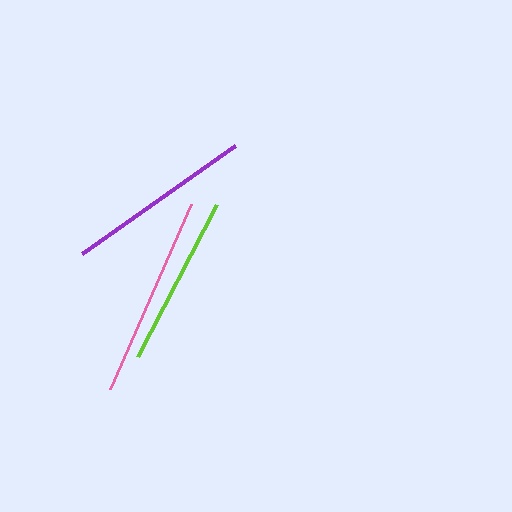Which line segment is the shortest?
The lime line is the shortest at approximately 171 pixels.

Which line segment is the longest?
The pink line is the longest at approximately 202 pixels.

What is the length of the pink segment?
The pink segment is approximately 202 pixels long.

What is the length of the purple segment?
The purple segment is approximately 187 pixels long.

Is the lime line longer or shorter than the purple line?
The purple line is longer than the lime line.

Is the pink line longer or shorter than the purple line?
The pink line is longer than the purple line.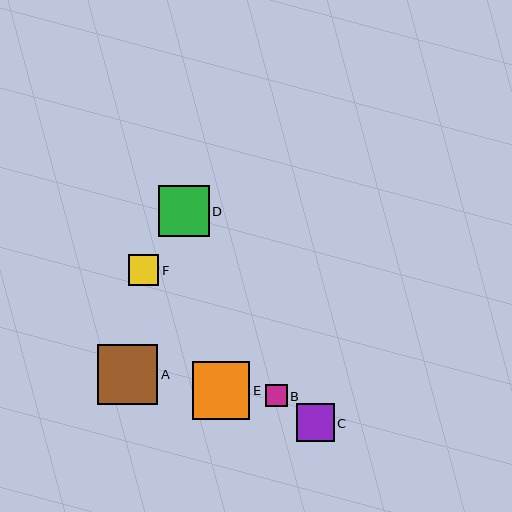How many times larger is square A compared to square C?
Square A is approximately 1.6 times the size of square C.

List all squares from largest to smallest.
From largest to smallest: A, E, D, C, F, B.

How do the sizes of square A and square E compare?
Square A and square E are approximately the same size.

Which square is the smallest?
Square B is the smallest with a size of approximately 21 pixels.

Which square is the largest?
Square A is the largest with a size of approximately 60 pixels.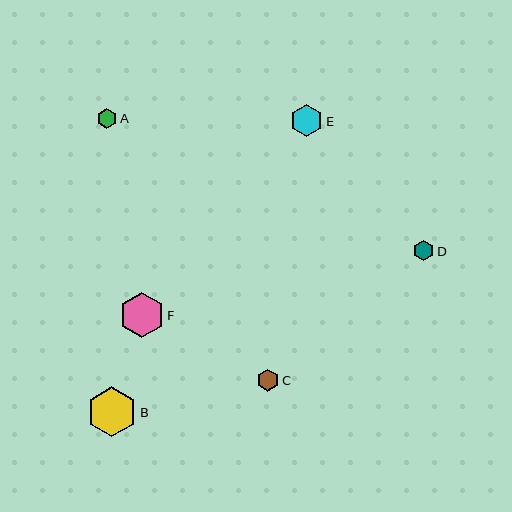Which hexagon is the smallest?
Hexagon A is the smallest with a size of approximately 20 pixels.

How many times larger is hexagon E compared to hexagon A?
Hexagon E is approximately 1.6 times the size of hexagon A.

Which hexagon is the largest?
Hexagon B is the largest with a size of approximately 50 pixels.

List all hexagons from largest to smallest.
From largest to smallest: B, F, E, C, D, A.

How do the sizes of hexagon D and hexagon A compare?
Hexagon D and hexagon A are approximately the same size.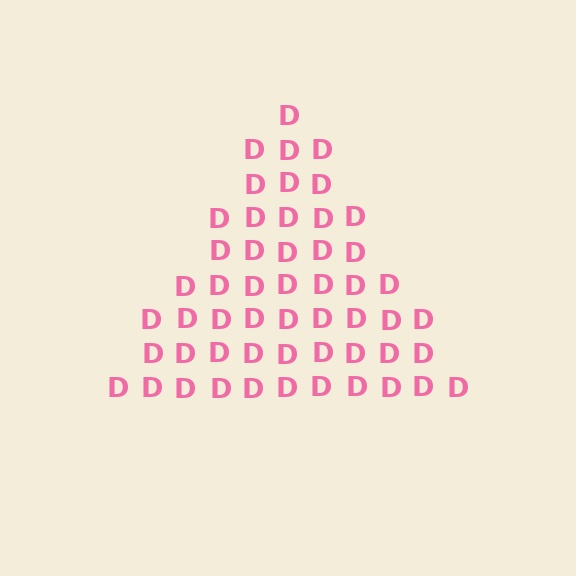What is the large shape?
The large shape is a triangle.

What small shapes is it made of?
It is made of small letter D's.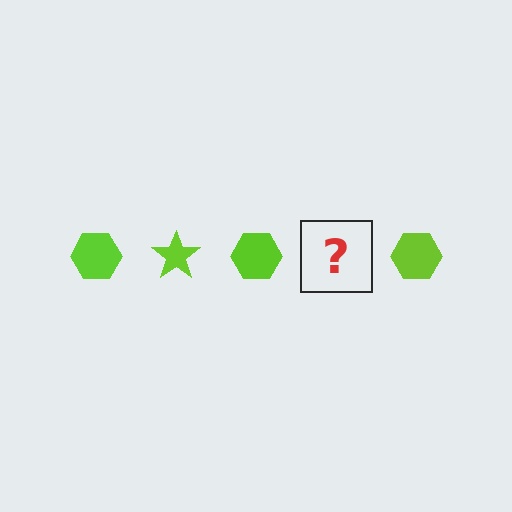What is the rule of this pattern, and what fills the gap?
The rule is that the pattern cycles through hexagon, star shapes in lime. The gap should be filled with a lime star.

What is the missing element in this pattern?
The missing element is a lime star.